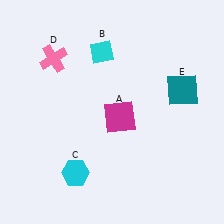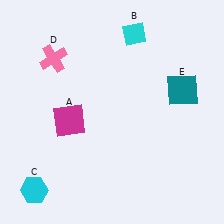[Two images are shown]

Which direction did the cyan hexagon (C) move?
The cyan hexagon (C) moved left.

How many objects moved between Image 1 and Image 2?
3 objects moved between the two images.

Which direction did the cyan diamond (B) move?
The cyan diamond (B) moved right.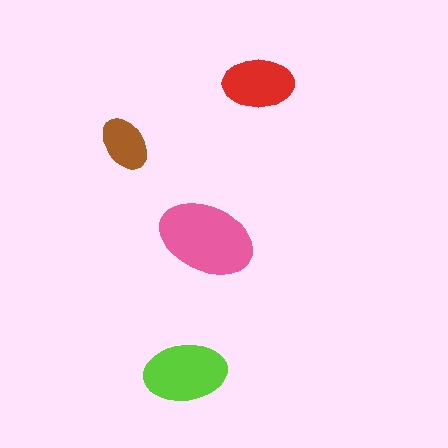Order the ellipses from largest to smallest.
the pink one, the lime one, the red one, the brown one.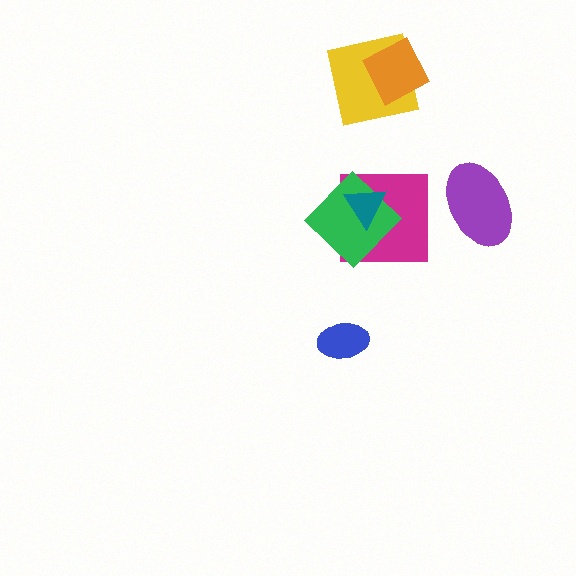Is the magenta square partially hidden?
Yes, it is partially covered by another shape.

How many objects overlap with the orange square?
1 object overlaps with the orange square.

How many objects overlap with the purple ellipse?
0 objects overlap with the purple ellipse.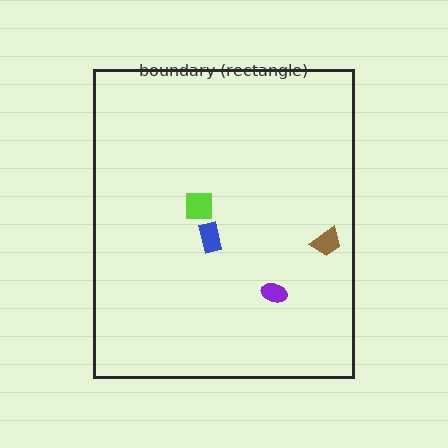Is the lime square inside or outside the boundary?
Inside.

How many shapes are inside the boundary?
4 inside, 0 outside.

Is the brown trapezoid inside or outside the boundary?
Inside.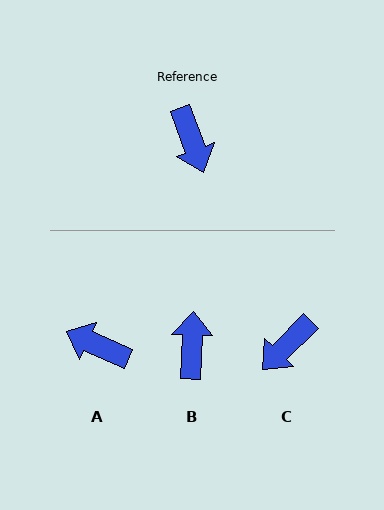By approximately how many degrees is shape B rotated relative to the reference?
Approximately 158 degrees counter-clockwise.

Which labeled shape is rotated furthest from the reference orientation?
B, about 158 degrees away.